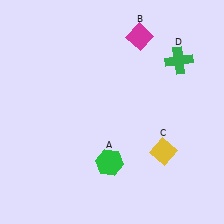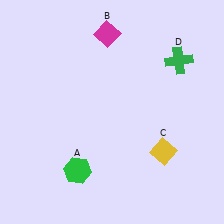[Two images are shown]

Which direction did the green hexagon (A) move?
The green hexagon (A) moved left.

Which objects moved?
The objects that moved are: the green hexagon (A), the magenta diamond (B).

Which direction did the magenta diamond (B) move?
The magenta diamond (B) moved left.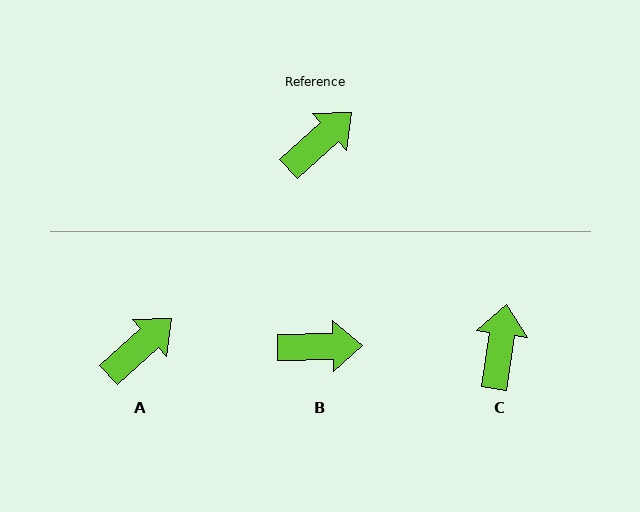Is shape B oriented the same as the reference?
No, it is off by about 41 degrees.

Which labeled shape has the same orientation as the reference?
A.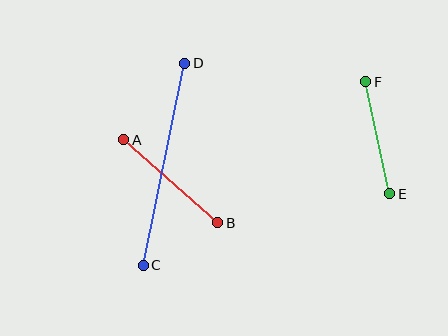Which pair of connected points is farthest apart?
Points C and D are farthest apart.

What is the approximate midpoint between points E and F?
The midpoint is at approximately (378, 138) pixels.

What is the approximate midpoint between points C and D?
The midpoint is at approximately (164, 164) pixels.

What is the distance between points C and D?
The distance is approximately 206 pixels.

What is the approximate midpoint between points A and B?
The midpoint is at approximately (171, 181) pixels.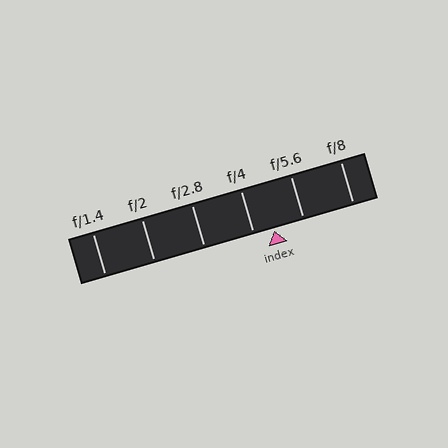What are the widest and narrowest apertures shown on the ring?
The widest aperture shown is f/1.4 and the narrowest is f/8.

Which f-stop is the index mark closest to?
The index mark is closest to f/4.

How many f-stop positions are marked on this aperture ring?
There are 6 f-stop positions marked.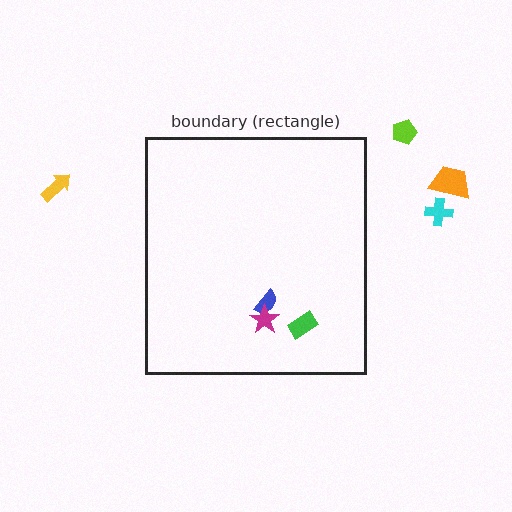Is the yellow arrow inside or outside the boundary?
Outside.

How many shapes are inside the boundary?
3 inside, 4 outside.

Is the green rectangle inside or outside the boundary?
Inside.